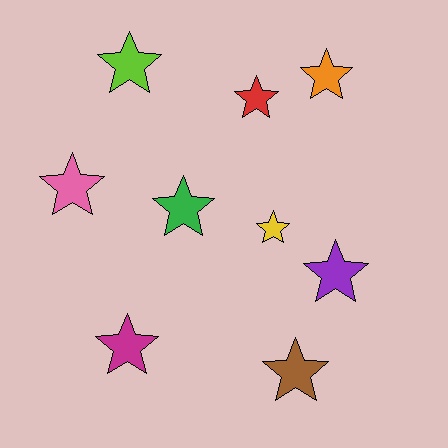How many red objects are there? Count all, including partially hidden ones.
There is 1 red object.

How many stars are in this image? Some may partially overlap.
There are 9 stars.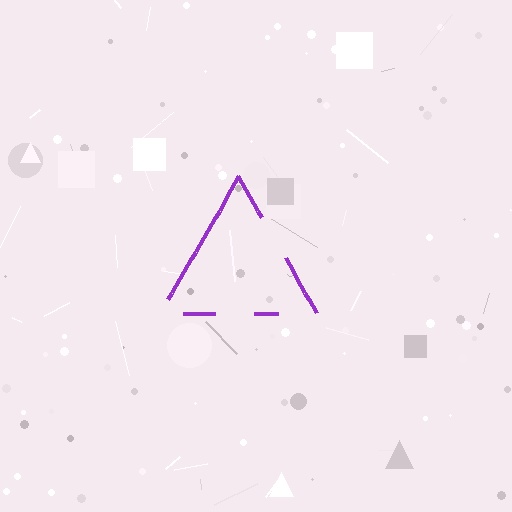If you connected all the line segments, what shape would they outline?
They would outline a triangle.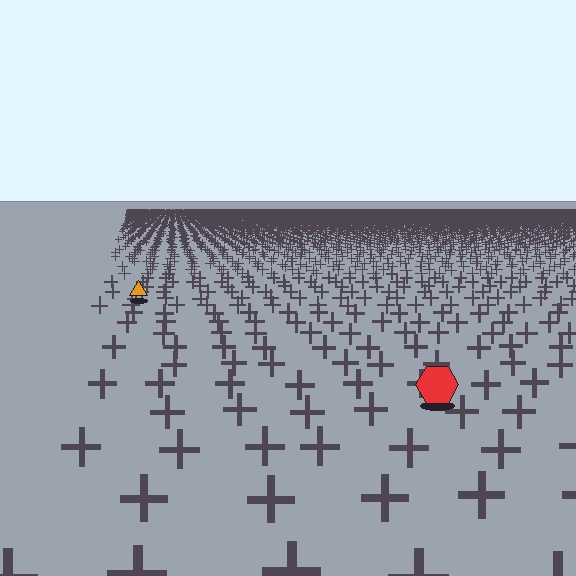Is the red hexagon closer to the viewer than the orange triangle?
Yes. The red hexagon is closer — you can tell from the texture gradient: the ground texture is coarser near it.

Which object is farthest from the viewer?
The orange triangle is farthest from the viewer. It appears smaller and the ground texture around it is denser.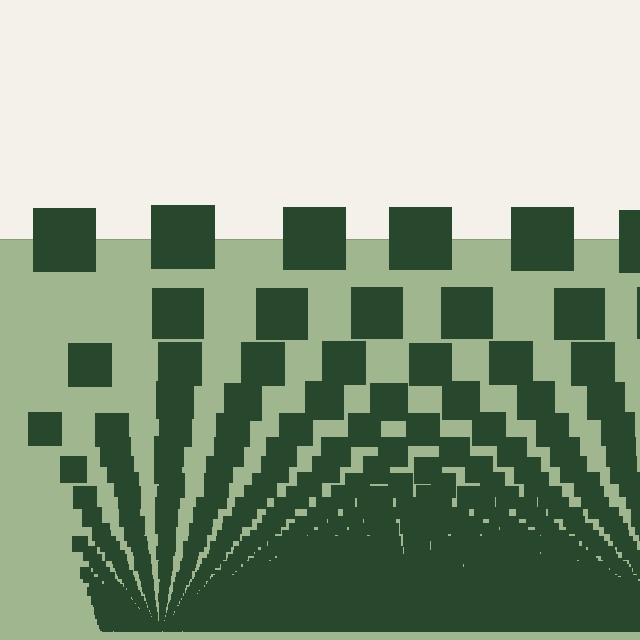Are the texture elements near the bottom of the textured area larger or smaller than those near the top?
Smaller. The gradient is inverted — elements near the bottom are smaller and denser.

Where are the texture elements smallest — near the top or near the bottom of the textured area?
Near the bottom.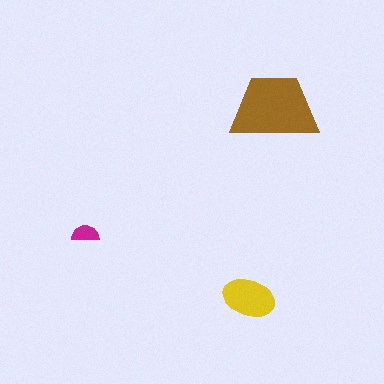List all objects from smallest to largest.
The magenta semicircle, the yellow ellipse, the brown trapezoid.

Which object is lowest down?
The yellow ellipse is bottommost.